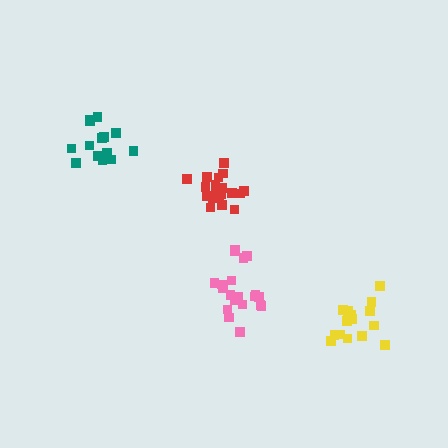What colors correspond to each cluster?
The clusters are colored: yellow, teal, red, pink.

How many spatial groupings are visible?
There are 4 spatial groupings.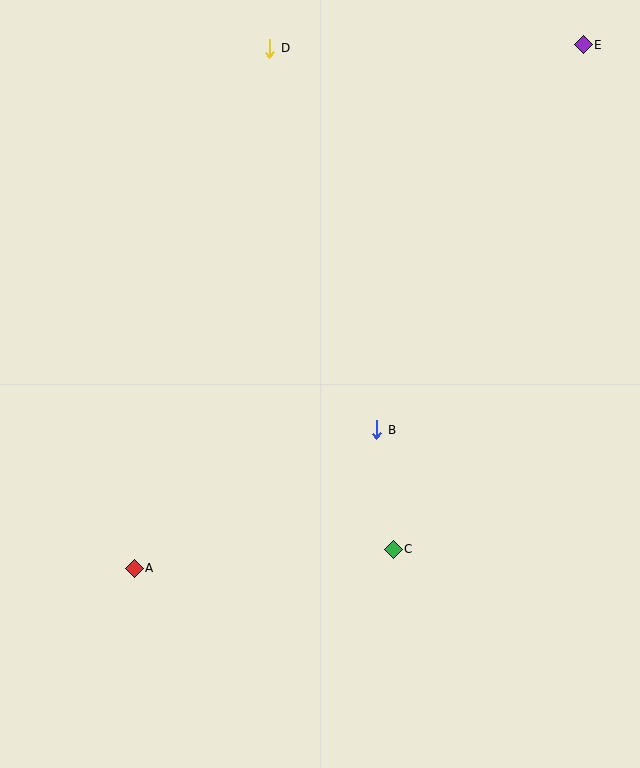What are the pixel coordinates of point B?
Point B is at (377, 430).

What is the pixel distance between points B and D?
The distance between B and D is 396 pixels.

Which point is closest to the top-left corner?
Point D is closest to the top-left corner.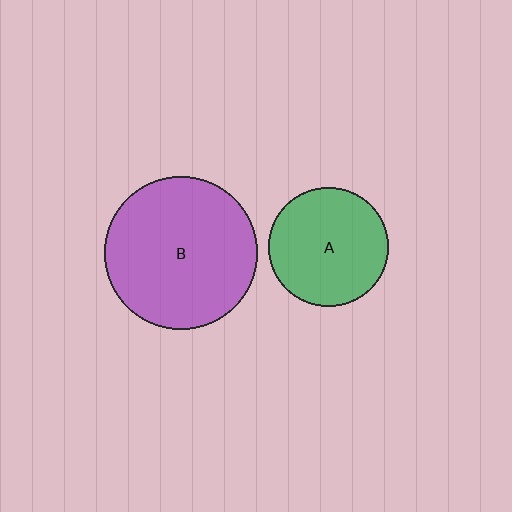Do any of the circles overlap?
No, none of the circles overlap.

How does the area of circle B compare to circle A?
Approximately 1.6 times.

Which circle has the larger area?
Circle B (purple).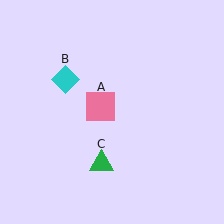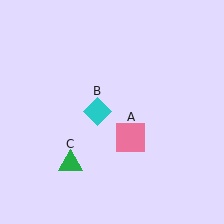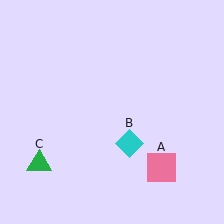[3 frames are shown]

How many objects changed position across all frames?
3 objects changed position: pink square (object A), cyan diamond (object B), green triangle (object C).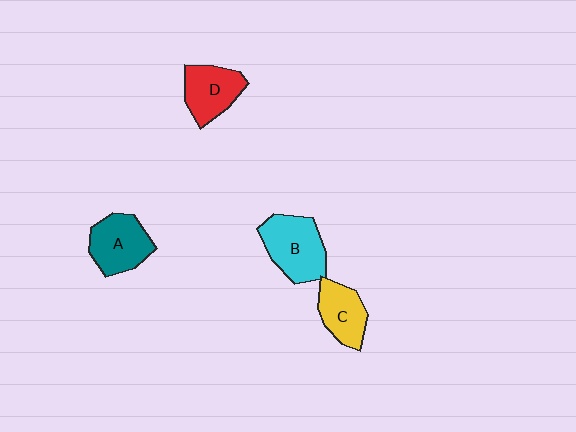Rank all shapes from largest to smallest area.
From largest to smallest: B (cyan), A (teal), D (red), C (yellow).